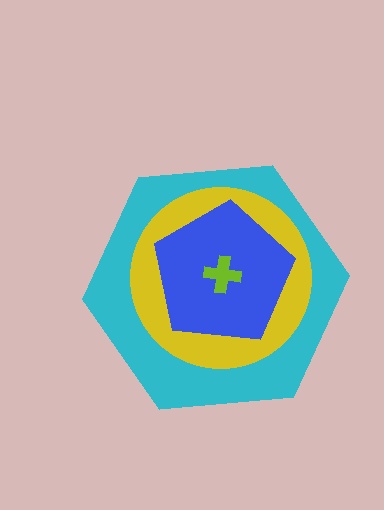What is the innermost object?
The lime cross.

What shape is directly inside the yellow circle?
The blue pentagon.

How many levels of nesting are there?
4.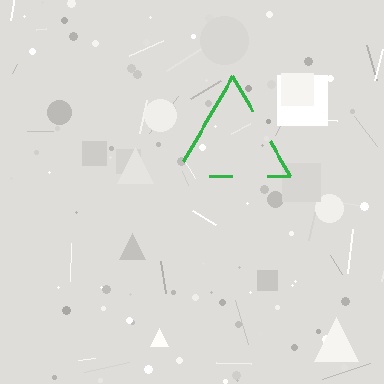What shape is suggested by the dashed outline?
The dashed outline suggests a triangle.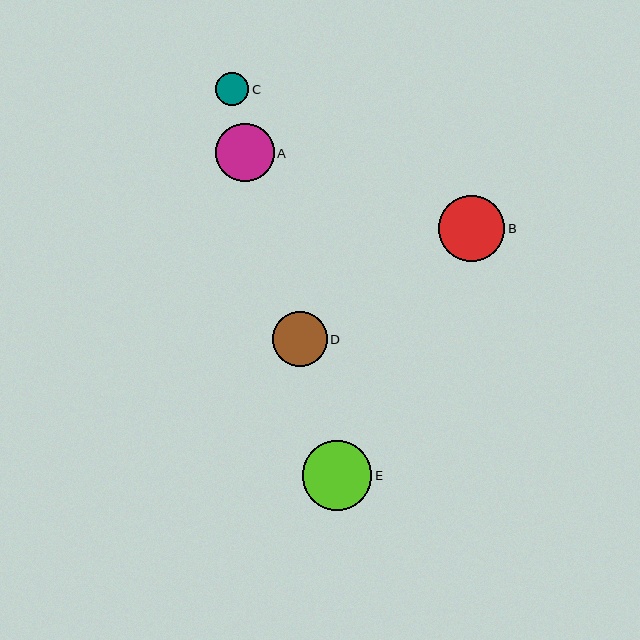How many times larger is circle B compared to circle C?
Circle B is approximately 2.0 times the size of circle C.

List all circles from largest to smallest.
From largest to smallest: E, B, A, D, C.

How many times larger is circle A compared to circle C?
Circle A is approximately 1.7 times the size of circle C.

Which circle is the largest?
Circle E is the largest with a size of approximately 70 pixels.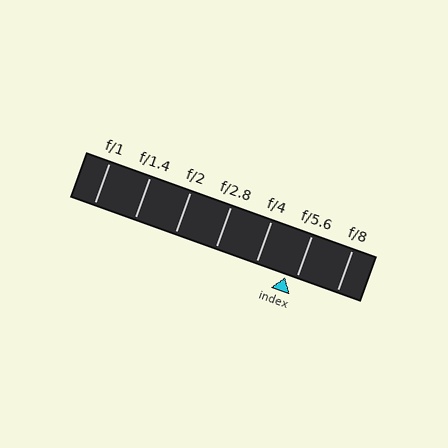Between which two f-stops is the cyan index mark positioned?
The index mark is between f/4 and f/5.6.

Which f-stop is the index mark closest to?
The index mark is closest to f/5.6.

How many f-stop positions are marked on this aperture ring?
There are 7 f-stop positions marked.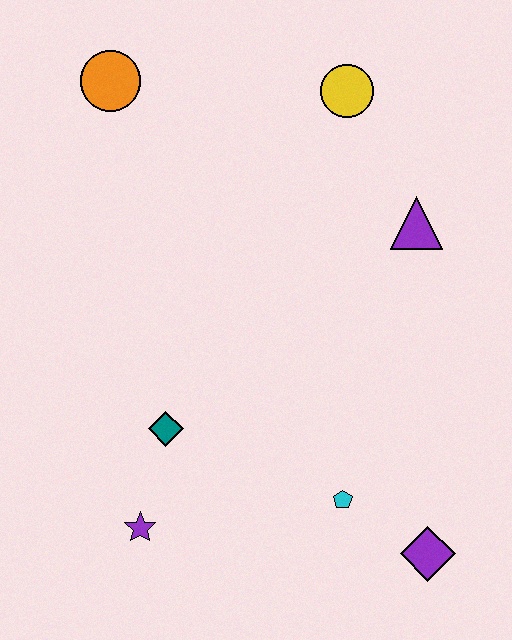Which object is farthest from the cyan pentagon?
The orange circle is farthest from the cyan pentagon.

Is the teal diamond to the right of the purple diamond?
No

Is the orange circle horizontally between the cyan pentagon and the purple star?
No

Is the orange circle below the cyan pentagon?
No